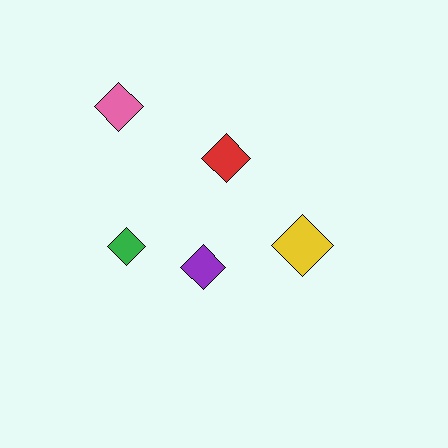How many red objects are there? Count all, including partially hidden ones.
There is 1 red object.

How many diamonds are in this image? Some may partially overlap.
There are 5 diamonds.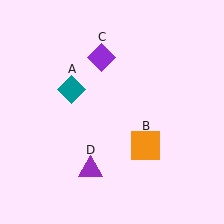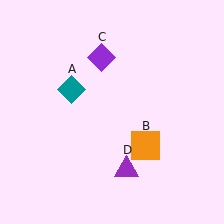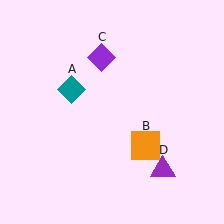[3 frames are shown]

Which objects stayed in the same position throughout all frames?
Teal diamond (object A) and orange square (object B) and purple diamond (object C) remained stationary.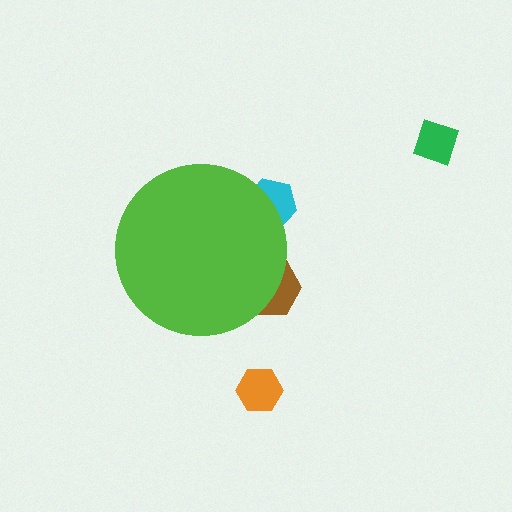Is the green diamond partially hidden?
No, the green diamond is fully visible.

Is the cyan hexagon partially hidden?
Yes, the cyan hexagon is partially hidden behind the lime circle.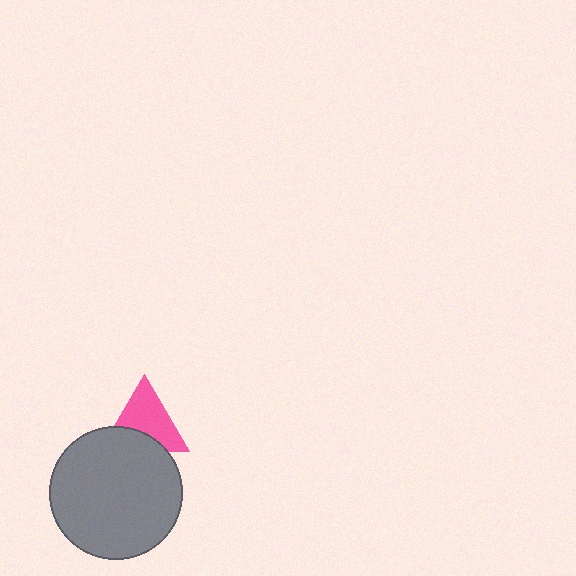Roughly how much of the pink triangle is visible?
Most of it is visible (roughly 67%).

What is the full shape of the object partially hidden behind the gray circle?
The partially hidden object is a pink triangle.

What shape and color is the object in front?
The object in front is a gray circle.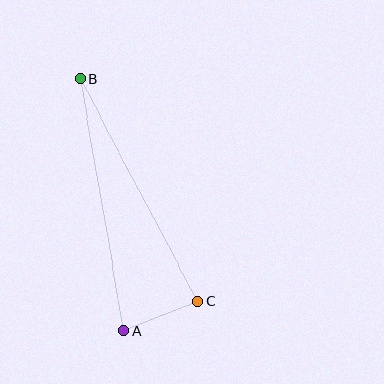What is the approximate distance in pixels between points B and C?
The distance between B and C is approximately 252 pixels.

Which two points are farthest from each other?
Points A and B are farthest from each other.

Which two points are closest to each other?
Points A and C are closest to each other.